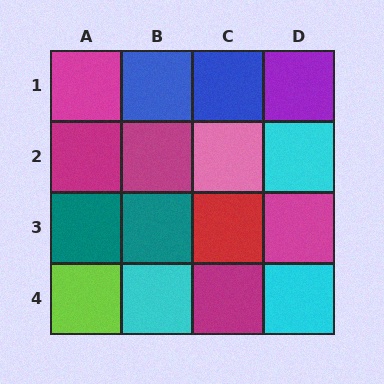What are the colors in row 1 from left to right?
Magenta, blue, blue, purple.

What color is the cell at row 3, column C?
Red.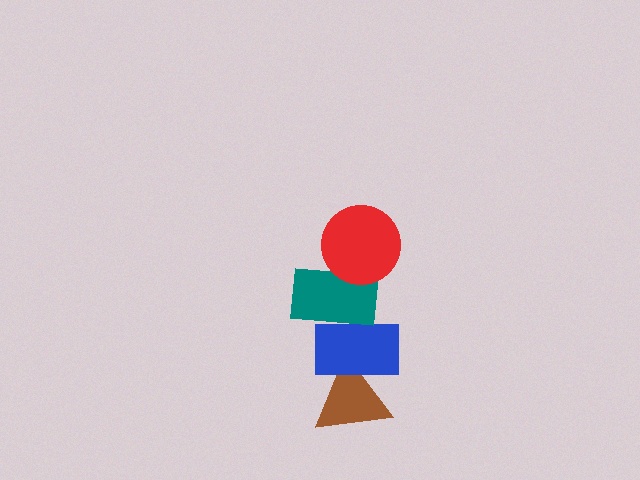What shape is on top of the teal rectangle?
The red circle is on top of the teal rectangle.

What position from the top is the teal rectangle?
The teal rectangle is 2nd from the top.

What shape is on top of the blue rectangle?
The teal rectangle is on top of the blue rectangle.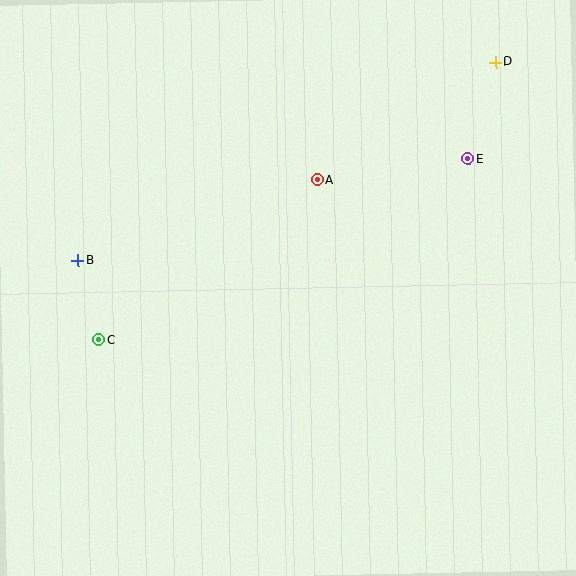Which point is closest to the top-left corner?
Point B is closest to the top-left corner.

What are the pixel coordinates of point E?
Point E is at (468, 159).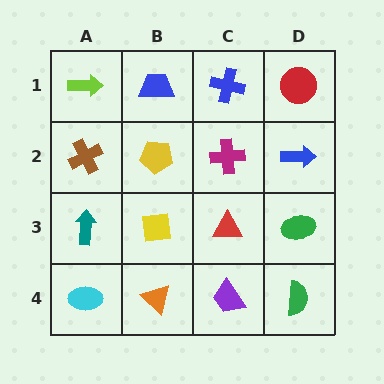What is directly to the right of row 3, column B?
A red triangle.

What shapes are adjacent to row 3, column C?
A magenta cross (row 2, column C), a purple trapezoid (row 4, column C), a yellow square (row 3, column B), a green ellipse (row 3, column D).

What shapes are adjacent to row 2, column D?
A red circle (row 1, column D), a green ellipse (row 3, column D), a magenta cross (row 2, column C).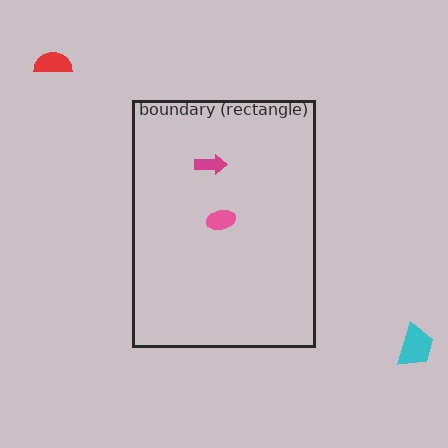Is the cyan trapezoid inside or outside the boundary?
Outside.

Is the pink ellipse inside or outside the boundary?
Inside.